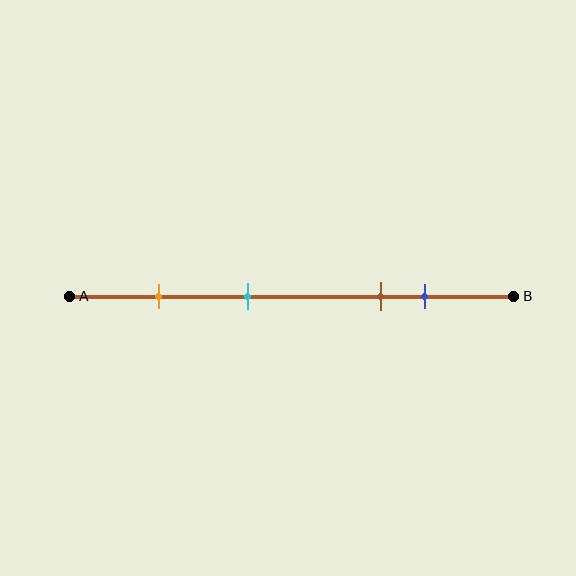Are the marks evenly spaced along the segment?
No, the marks are not evenly spaced.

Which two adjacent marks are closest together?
The brown and blue marks are the closest adjacent pair.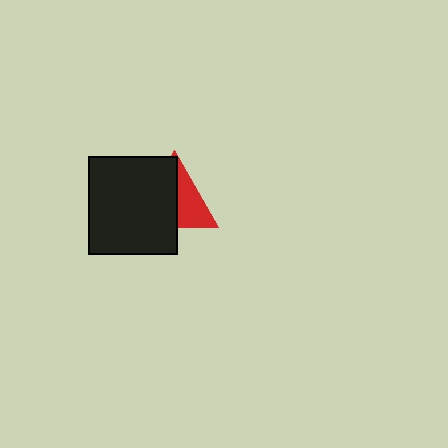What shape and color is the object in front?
The object in front is a black rectangle.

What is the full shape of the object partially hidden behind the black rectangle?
The partially hidden object is a red triangle.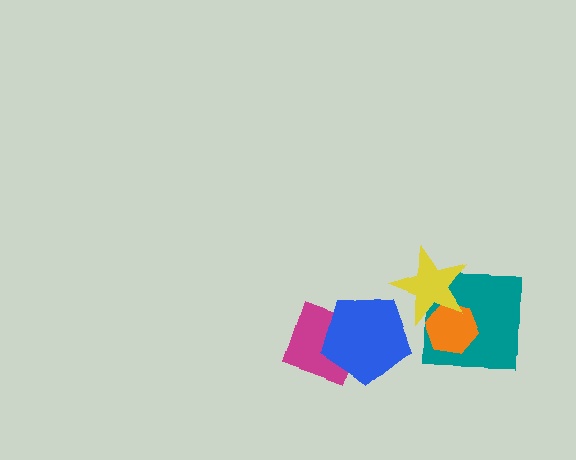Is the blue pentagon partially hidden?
No, no other shape covers it.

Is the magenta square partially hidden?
Yes, it is partially covered by another shape.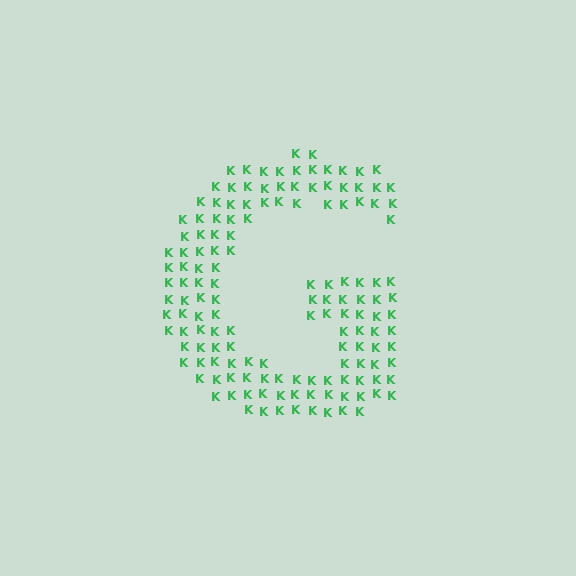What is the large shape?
The large shape is the letter G.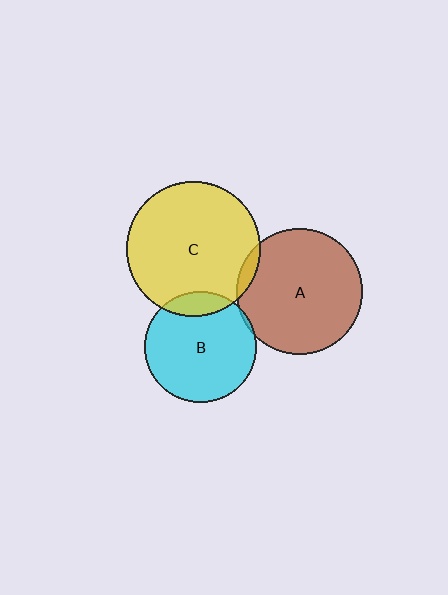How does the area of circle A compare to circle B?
Approximately 1.3 times.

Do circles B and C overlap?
Yes.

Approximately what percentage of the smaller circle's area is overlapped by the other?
Approximately 10%.